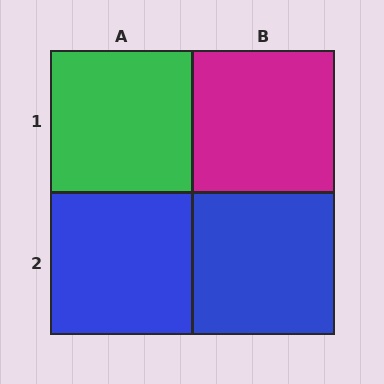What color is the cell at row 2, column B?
Blue.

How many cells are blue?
2 cells are blue.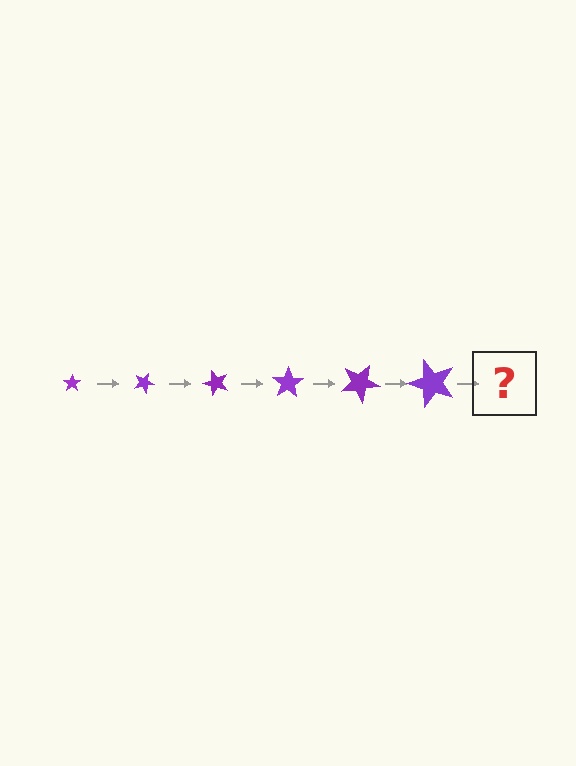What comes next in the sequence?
The next element should be a star, larger than the previous one and rotated 150 degrees from the start.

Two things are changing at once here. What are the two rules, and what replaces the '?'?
The two rules are that the star grows larger each step and it rotates 25 degrees each step. The '?' should be a star, larger than the previous one and rotated 150 degrees from the start.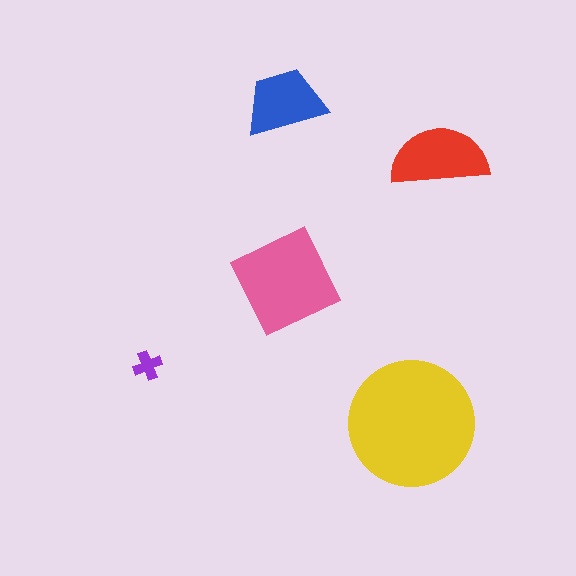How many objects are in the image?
There are 5 objects in the image.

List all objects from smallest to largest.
The purple cross, the blue trapezoid, the red semicircle, the pink diamond, the yellow circle.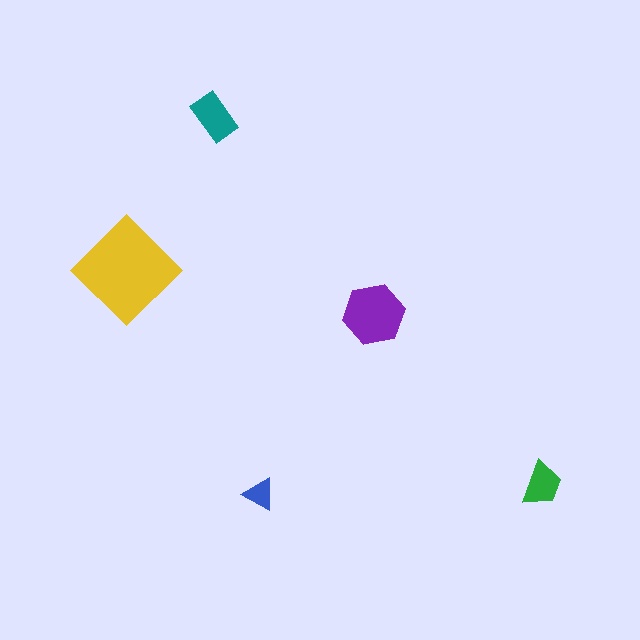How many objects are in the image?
There are 5 objects in the image.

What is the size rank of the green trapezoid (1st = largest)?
4th.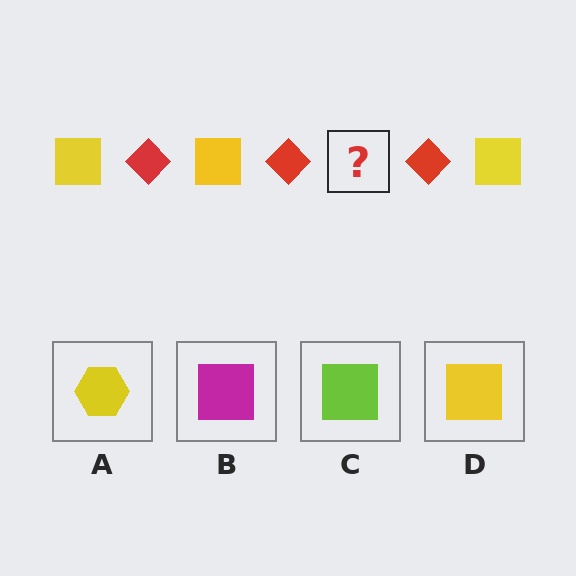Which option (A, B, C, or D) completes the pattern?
D.